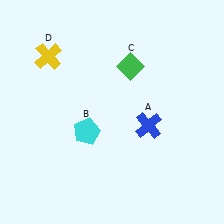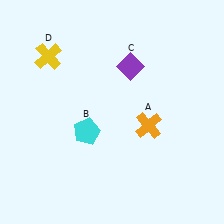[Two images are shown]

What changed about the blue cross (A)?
In Image 1, A is blue. In Image 2, it changed to orange.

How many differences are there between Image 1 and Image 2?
There are 2 differences between the two images.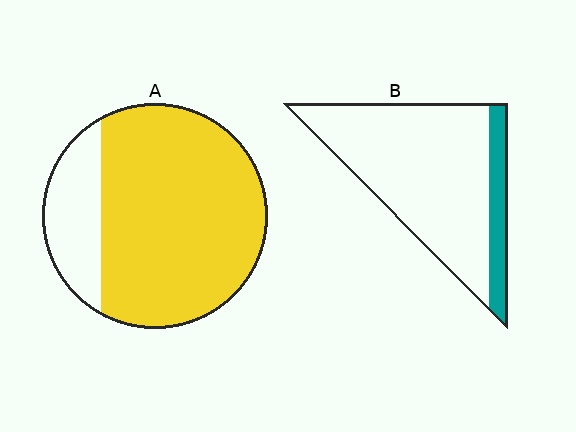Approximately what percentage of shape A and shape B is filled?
A is approximately 80% and B is approximately 15%.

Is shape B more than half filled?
No.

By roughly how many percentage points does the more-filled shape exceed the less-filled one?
By roughly 65 percentage points (A over B).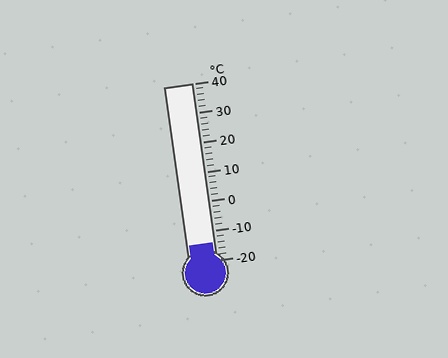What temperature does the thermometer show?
The thermometer shows approximately -14°C.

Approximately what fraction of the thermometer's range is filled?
The thermometer is filled to approximately 10% of its range.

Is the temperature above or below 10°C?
The temperature is below 10°C.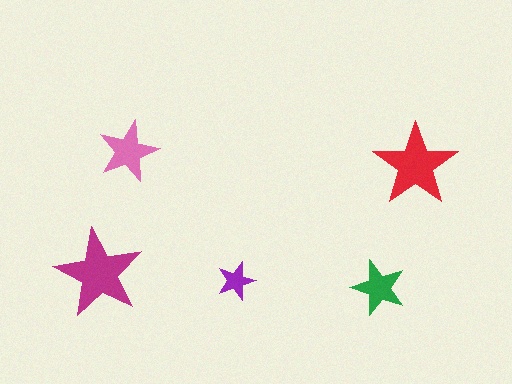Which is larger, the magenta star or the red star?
The magenta one.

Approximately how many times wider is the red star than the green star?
About 1.5 times wider.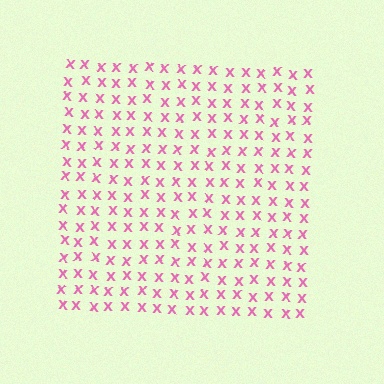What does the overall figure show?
The overall figure shows a square.